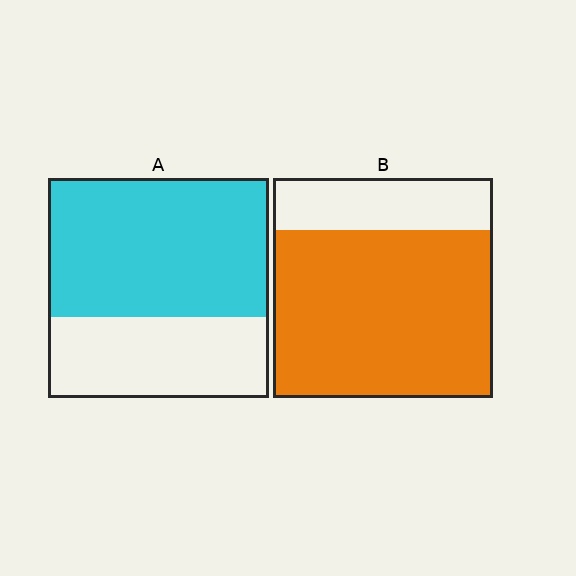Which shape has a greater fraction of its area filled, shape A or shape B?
Shape B.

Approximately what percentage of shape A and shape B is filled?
A is approximately 65% and B is approximately 75%.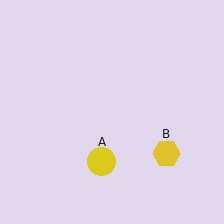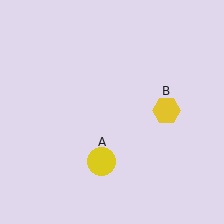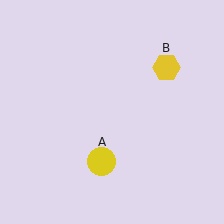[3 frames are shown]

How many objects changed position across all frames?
1 object changed position: yellow hexagon (object B).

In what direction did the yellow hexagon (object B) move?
The yellow hexagon (object B) moved up.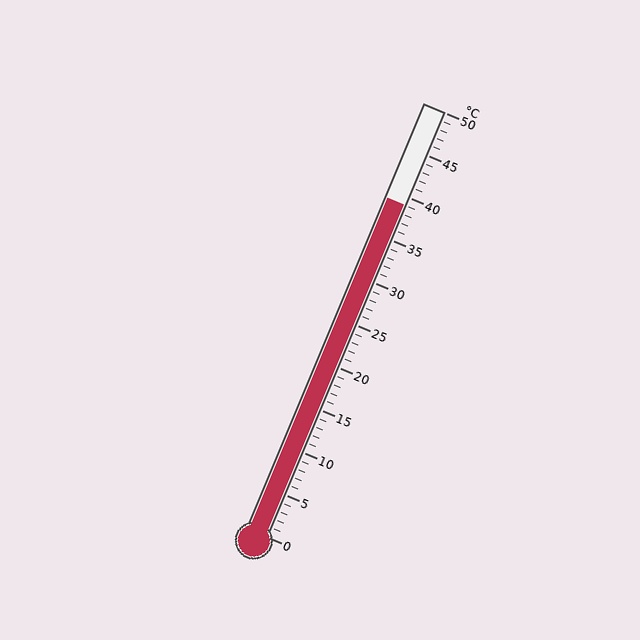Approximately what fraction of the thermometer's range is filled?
The thermometer is filled to approximately 80% of its range.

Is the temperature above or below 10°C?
The temperature is above 10°C.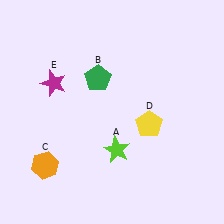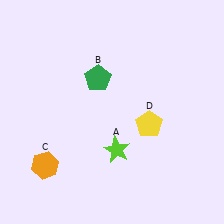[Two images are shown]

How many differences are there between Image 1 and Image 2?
There is 1 difference between the two images.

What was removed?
The magenta star (E) was removed in Image 2.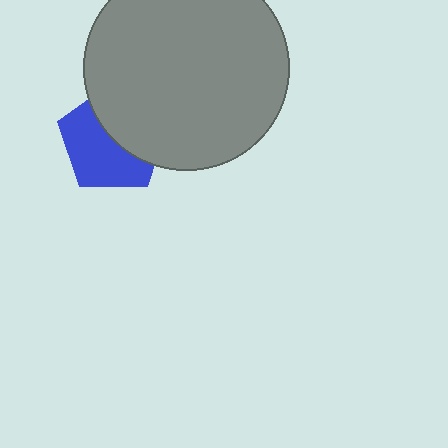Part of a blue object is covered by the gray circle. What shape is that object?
It is a pentagon.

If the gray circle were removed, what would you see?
You would see the complete blue pentagon.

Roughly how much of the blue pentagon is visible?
About half of it is visible (roughly 55%).